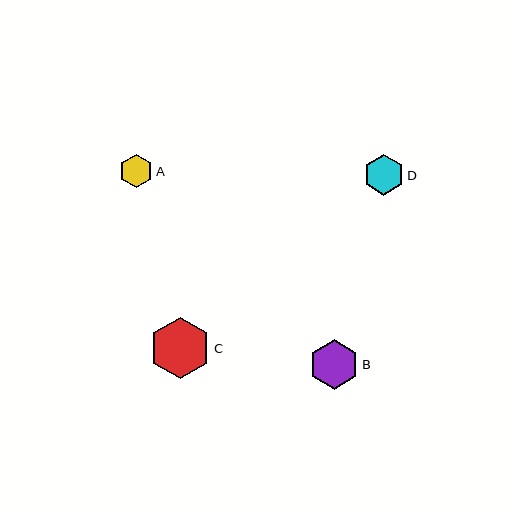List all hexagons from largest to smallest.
From largest to smallest: C, B, D, A.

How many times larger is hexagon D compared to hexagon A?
Hexagon D is approximately 1.2 times the size of hexagon A.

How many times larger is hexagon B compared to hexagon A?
Hexagon B is approximately 1.5 times the size of hexagon A.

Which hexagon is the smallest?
Hexagon A is the smallest with a size of approximately 33 pixels.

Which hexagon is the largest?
Hexagon C is the largest with a size of approximately 62 pixels.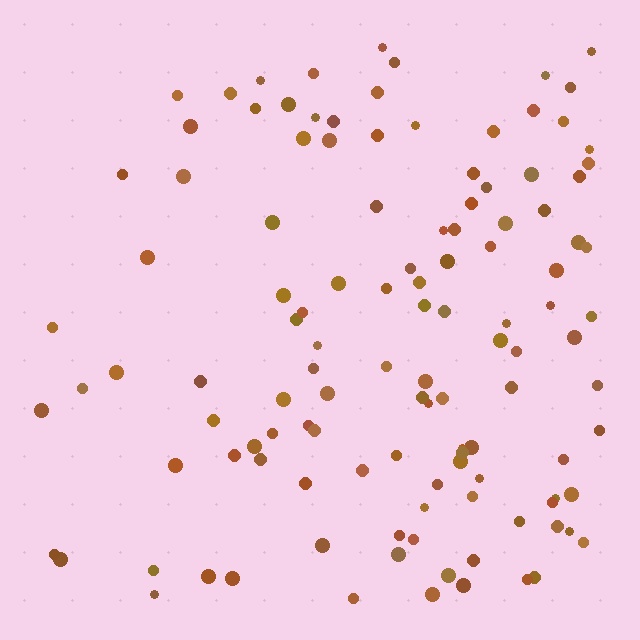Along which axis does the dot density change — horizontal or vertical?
Horizontal.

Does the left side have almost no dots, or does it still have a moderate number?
Still a moderate number, just noticeably fewer than the right.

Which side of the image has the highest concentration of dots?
The right.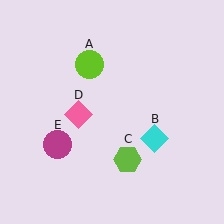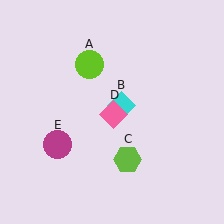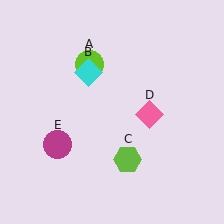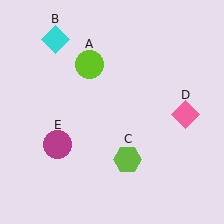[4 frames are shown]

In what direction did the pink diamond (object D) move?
The pink diamond (object D) moved right.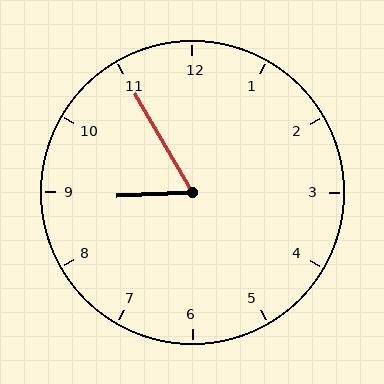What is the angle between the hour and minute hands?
Approximately 62 degrees.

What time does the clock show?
8:55.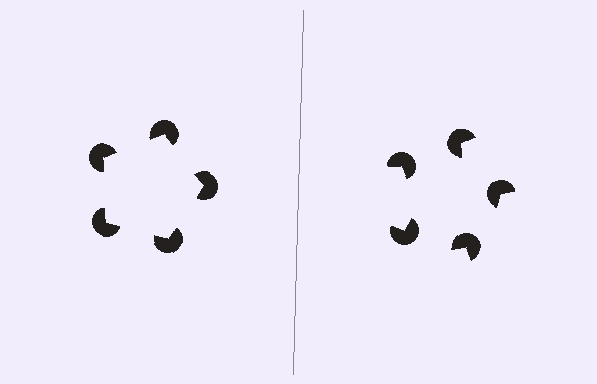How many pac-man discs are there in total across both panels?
10 — 5 on each side.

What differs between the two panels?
The pac-man discs are positioned identically on both sides; only the wedge orientations differ. On the left they align to a pentagon; on the right they are misaligned.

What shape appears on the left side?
An illusory pentagon.